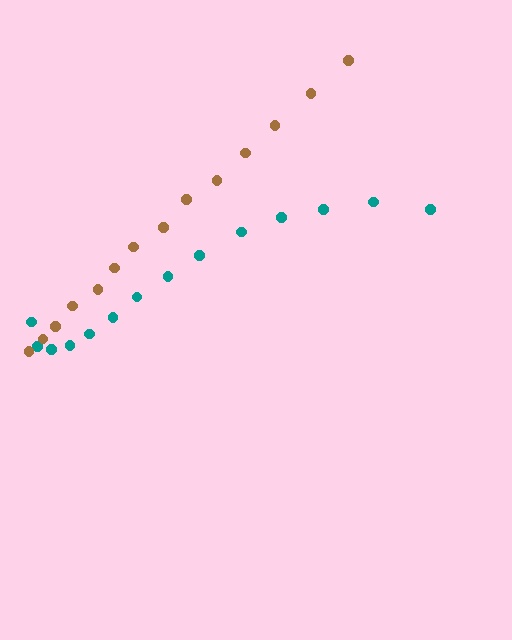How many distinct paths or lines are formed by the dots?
There are 2 distinct paths.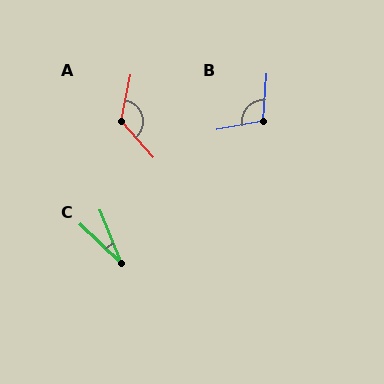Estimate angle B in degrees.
Approximately 106 degrees.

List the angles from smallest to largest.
C (24°), B (106°), A (127°).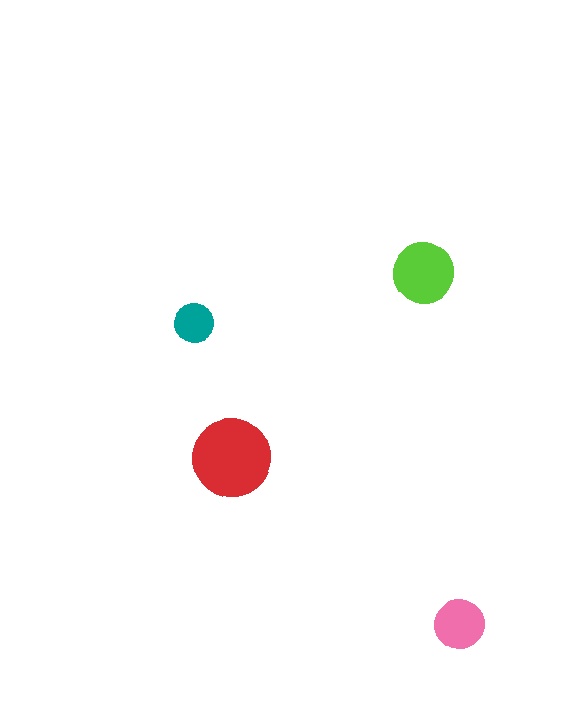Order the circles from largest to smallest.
the red one, the lime one, the pink one, the teal one.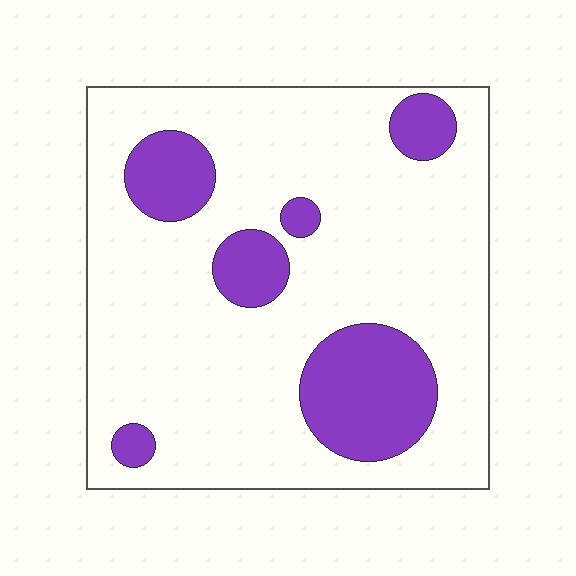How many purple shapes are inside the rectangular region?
6.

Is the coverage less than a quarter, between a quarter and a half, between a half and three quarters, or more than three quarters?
Less than a quarter.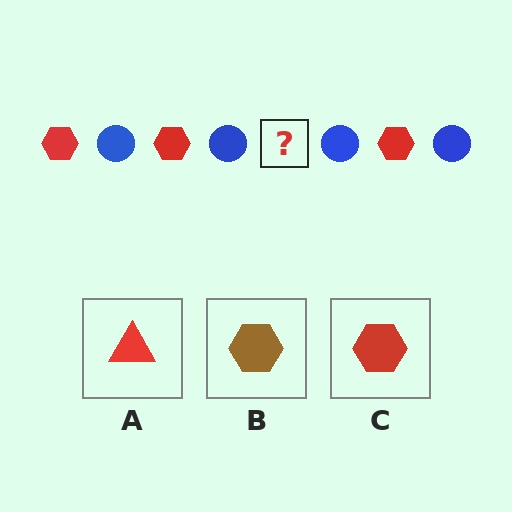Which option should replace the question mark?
Option C.